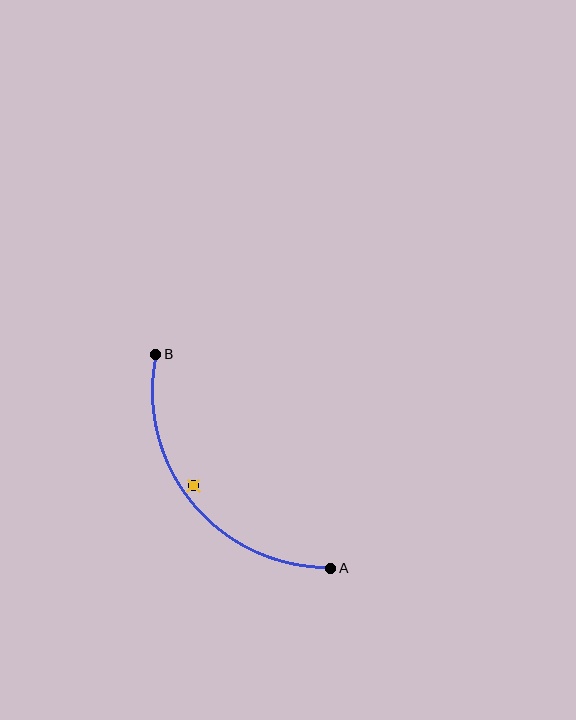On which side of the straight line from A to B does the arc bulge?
The arc bulges below and to the left of the straight line connecting A and B.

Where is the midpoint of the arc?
The arc midpoint is the point on the curve farthest from the straight line joining A and B. It sits below and to the left of that line.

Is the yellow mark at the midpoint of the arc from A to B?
No — the yellow mark does not lie on the arc at all. It sits slightly inside the curve.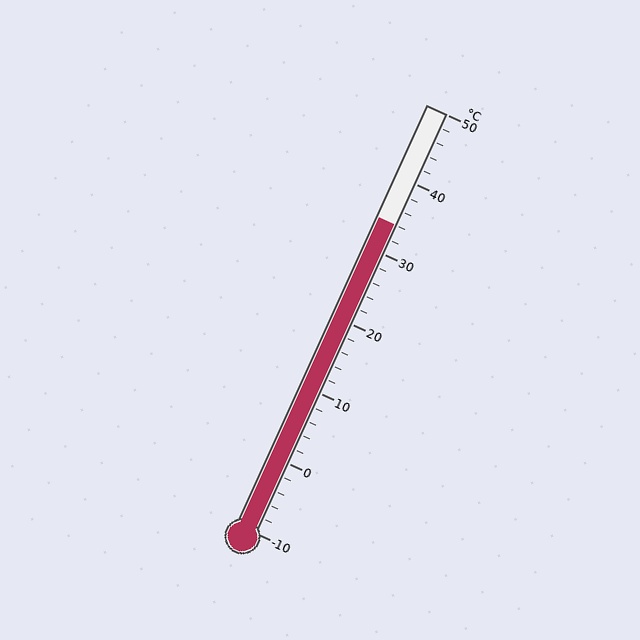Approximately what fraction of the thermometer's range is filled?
The thermometer is filled to approximately 75% of its range.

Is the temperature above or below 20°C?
The temperature is above 20°C.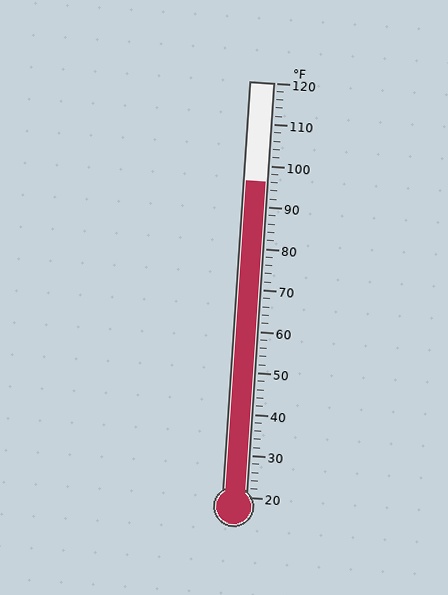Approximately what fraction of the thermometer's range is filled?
The thermometer is filled to approximately 75% of its range.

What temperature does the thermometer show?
The thermometer shows approximately 96°F.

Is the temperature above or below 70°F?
The temperature is above 70°F.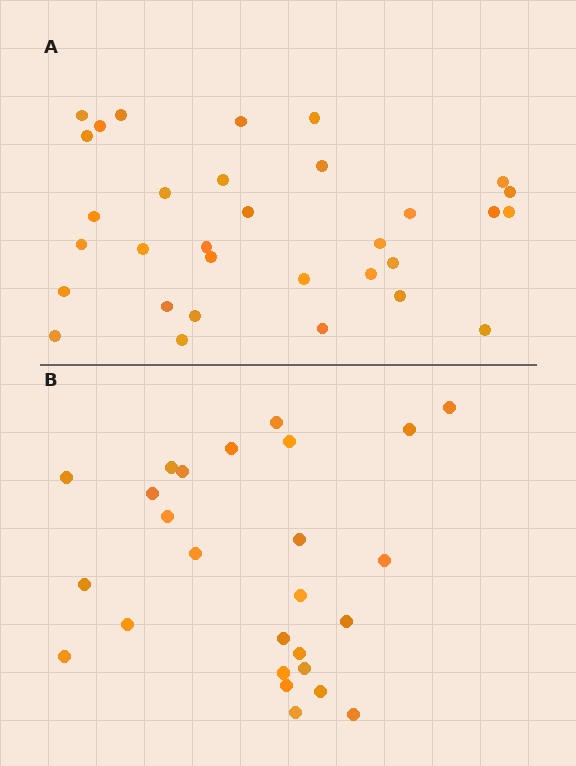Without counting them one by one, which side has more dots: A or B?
Region A (the top region) has more dots.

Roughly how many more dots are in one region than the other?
Region A has about 6 more dots than region B.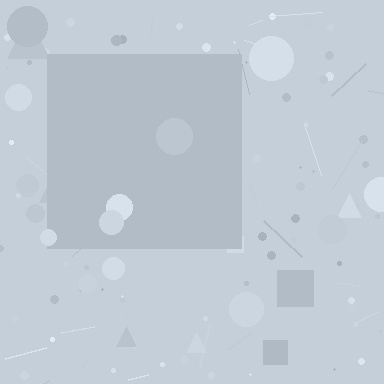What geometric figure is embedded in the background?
A square is embedded in the background.